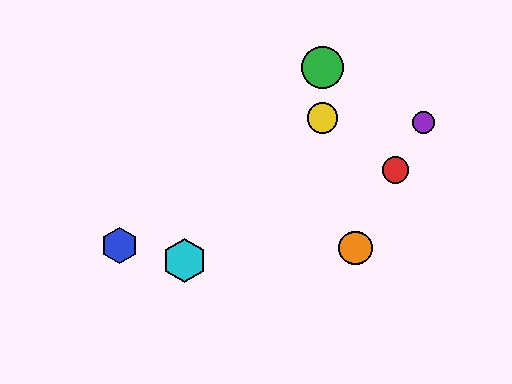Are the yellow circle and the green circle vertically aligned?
Yes, both are at x≈322.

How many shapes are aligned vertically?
2 shapes (the green circle, the yellow circle) are aligned vertically.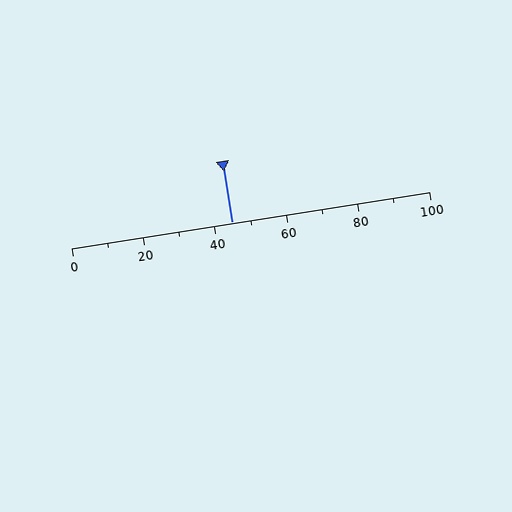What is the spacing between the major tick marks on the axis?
The major ticks are spaced 20 apart.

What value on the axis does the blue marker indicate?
The marker indicates approximately 45.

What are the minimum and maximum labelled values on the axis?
The axis runs from 0 to 100.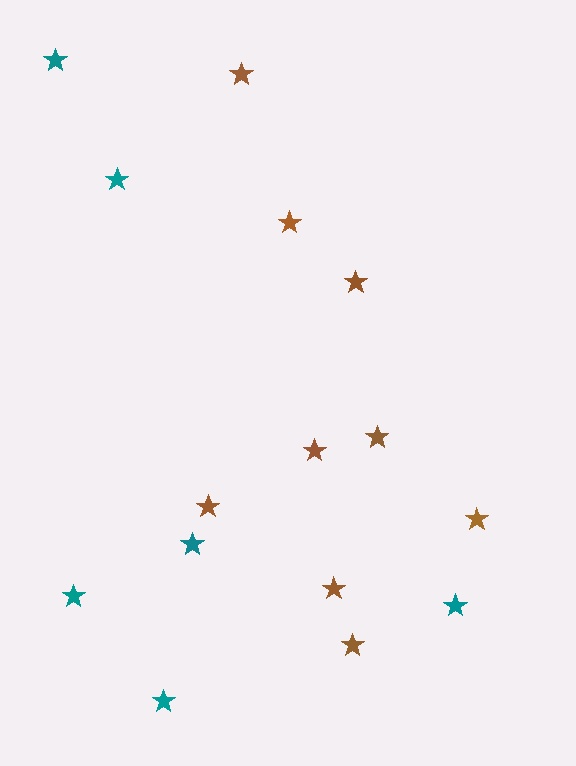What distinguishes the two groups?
There are 2 groups: one group of brown stars (9) and one group of teal stars (6).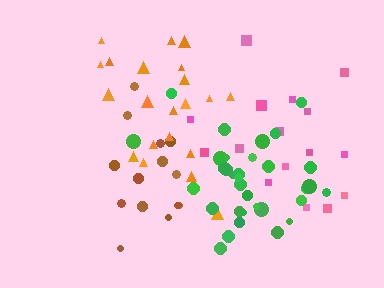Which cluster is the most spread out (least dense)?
Pink.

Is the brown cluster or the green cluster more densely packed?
Green.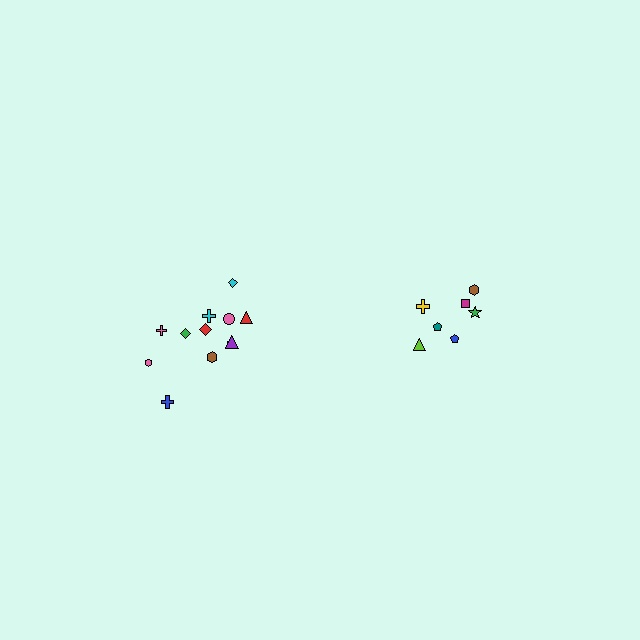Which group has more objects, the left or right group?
The left group.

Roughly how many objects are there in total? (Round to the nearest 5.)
Roughly 20 objects in total.